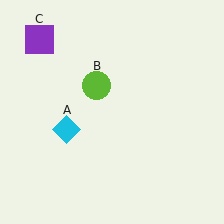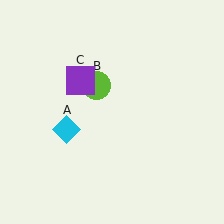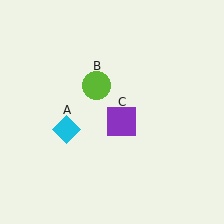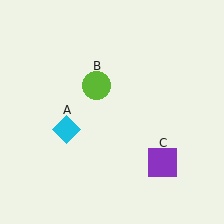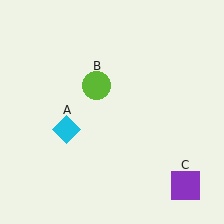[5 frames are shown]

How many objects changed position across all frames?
1 object changed position: purple square (object C).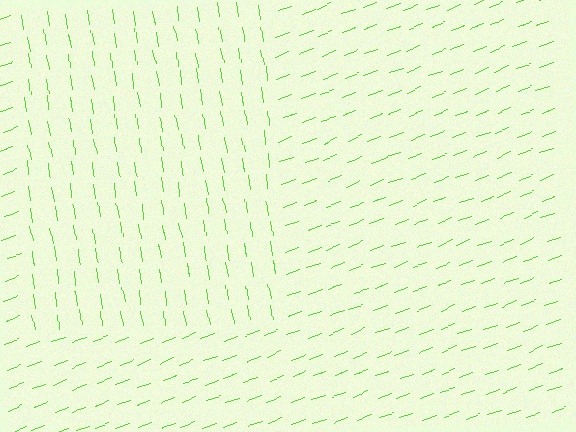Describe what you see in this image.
The image is filled with small lime line segments. A rectangle region in the image has lines oriented differently from the surrounding lines, creating a visible texture boundary.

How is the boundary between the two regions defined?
The boundary is defined purely by a change in line orientation (approximately 78 degrees difference). All lines are the same color and thickness.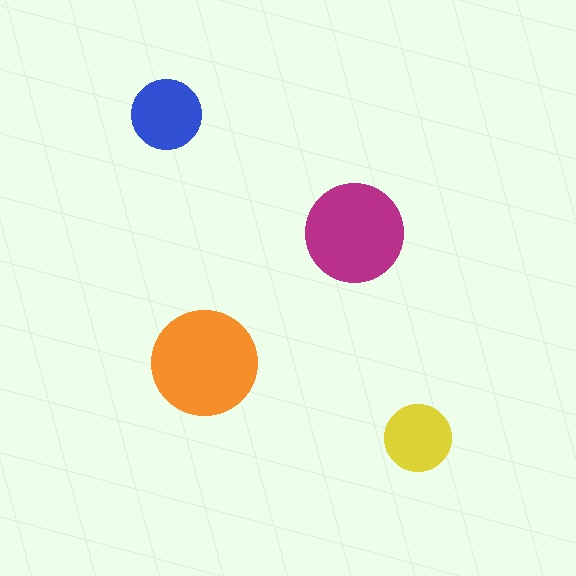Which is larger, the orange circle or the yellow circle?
The orange one.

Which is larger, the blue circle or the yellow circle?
The blue one.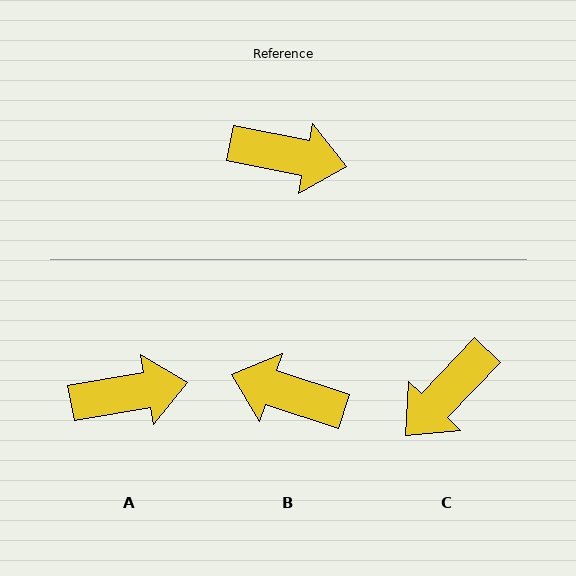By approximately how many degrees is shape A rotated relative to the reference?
Approximately 22 degrees counter-clockwise.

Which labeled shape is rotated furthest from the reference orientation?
B, about 174 degrees away.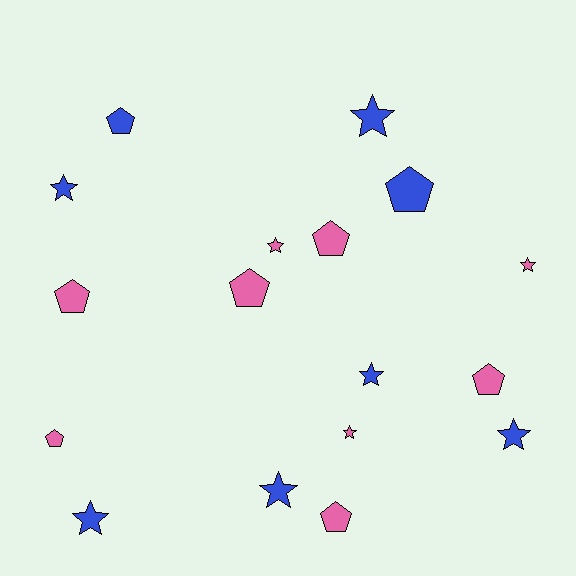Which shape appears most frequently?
Star, with 9 objects.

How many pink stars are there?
There are 3 pink stars.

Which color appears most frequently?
Pink, with 9 objects.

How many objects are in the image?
There are 17 objects.